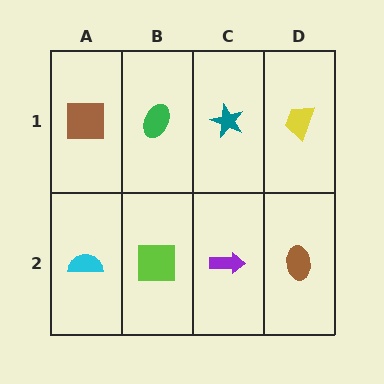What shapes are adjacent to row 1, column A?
A cyan semicircle (row 2, column A), a green ellipse (row 1, column B).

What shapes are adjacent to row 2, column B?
A green ellipse (row 1, column B), a cyan semicircle (row 2, column A), a purple arrow (row 2, column C).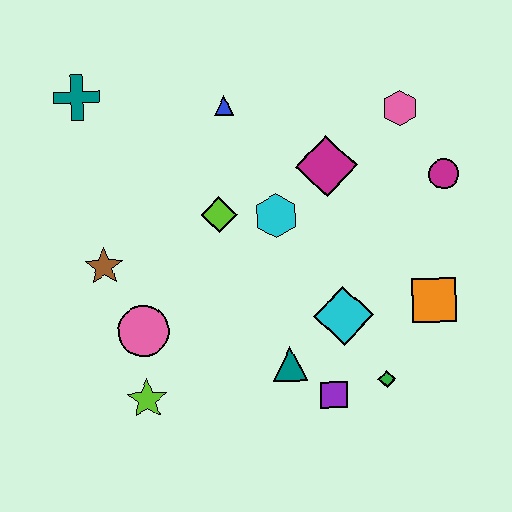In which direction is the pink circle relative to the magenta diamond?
The pink circle is to the left of the magenta diamond.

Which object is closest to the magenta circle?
The pink hexagon is closest to the magenta circle.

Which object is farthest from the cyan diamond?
The teal cross is farthest from the cyan diamond.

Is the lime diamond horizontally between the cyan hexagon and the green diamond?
No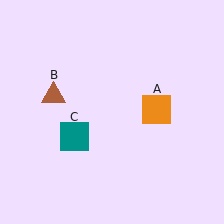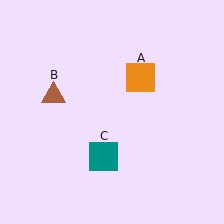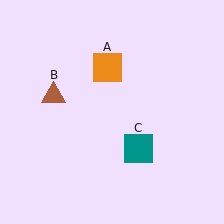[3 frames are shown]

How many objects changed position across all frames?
2 objects changed position: orange square (object A), teal square (object C).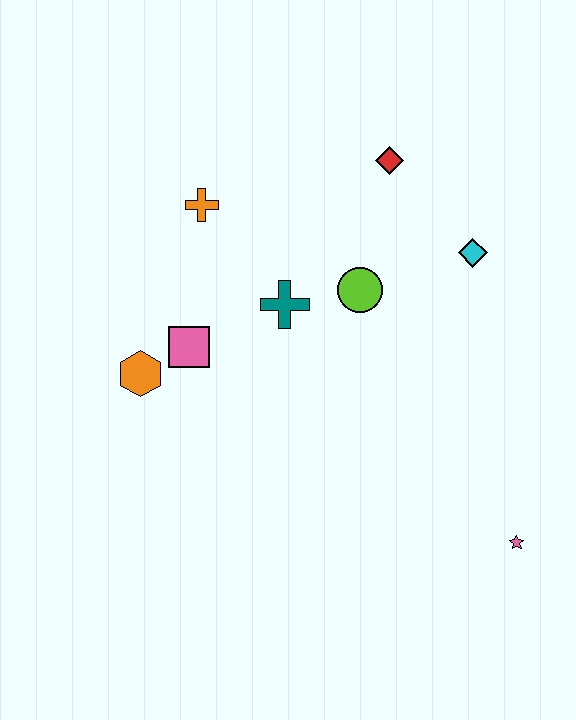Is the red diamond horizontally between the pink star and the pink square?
Yes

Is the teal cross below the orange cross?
Yes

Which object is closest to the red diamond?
The cyan diamond is closest to the red diamond.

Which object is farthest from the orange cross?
The pink star is farthest from the orange cross.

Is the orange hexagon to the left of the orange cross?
Yes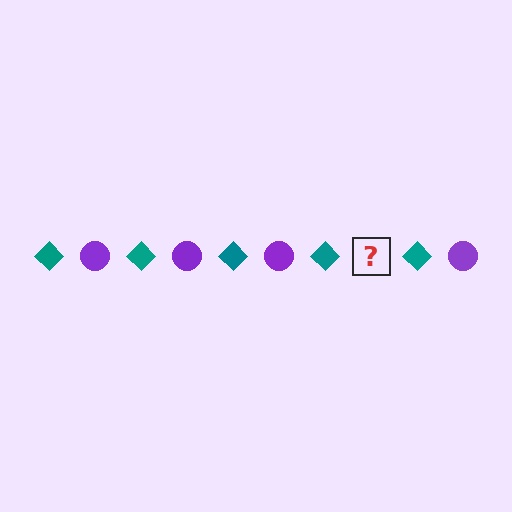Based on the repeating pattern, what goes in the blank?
The blank should be a purple circle.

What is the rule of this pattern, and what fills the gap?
The rule is that the pattern alternates between teal diamond and purple circle. The gap should be filled with a purple circle.